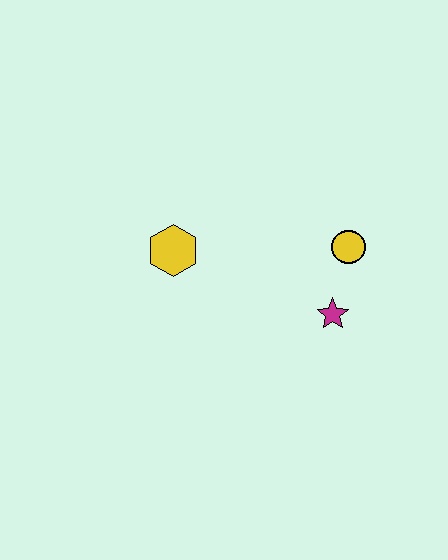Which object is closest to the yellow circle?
The magenta star is closest to the yellow circle.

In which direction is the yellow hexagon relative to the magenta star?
The yellow hexagon is to the left of the magenta star.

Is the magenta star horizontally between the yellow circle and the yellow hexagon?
Yes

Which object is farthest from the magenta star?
The yellow hexagon is farthest from the magenta star.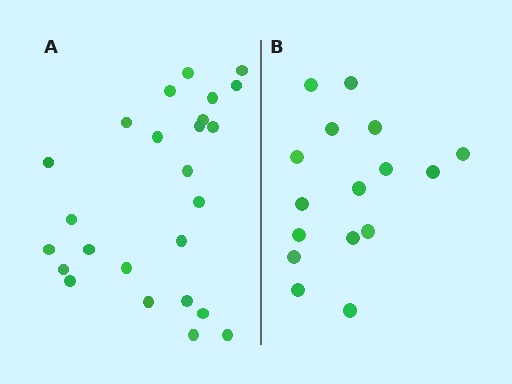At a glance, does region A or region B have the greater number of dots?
Region A (the left region) has more dots.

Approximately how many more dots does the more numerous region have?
Region A has roughly 8 or so more dots than region B.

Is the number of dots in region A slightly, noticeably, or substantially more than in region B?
Region A has substantially more. The ratio is roughly 1.6 to 1.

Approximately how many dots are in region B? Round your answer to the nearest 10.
About 20 dots. (The exact count is 16, which rounds to 20.)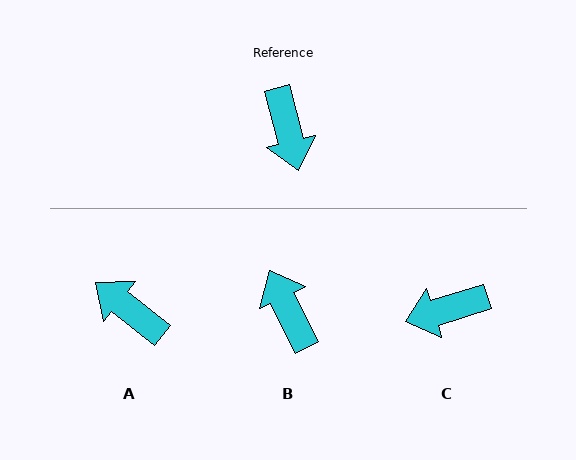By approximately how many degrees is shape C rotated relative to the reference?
Approximately 88 degrees clockwise.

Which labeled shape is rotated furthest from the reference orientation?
B, about 169 degrees away.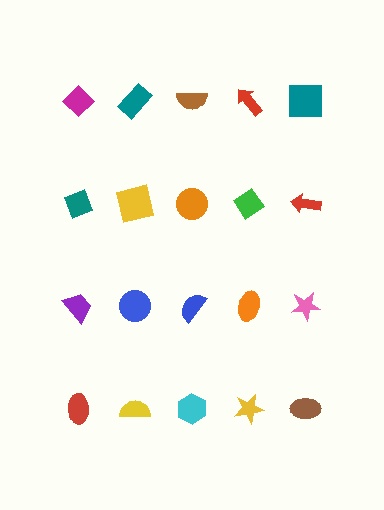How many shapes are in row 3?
5 shapes.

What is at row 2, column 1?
A teal diamond.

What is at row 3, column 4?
An orange ellipse.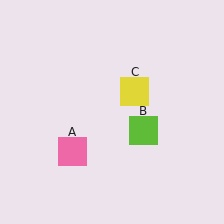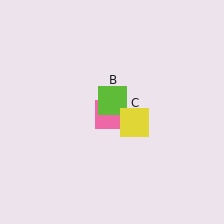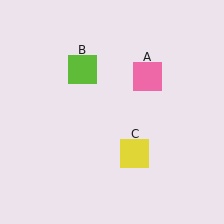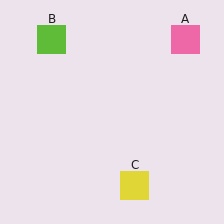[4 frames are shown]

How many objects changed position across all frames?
3 objects changed position: pink square (object A), lime square (object B), yellow square (object C).